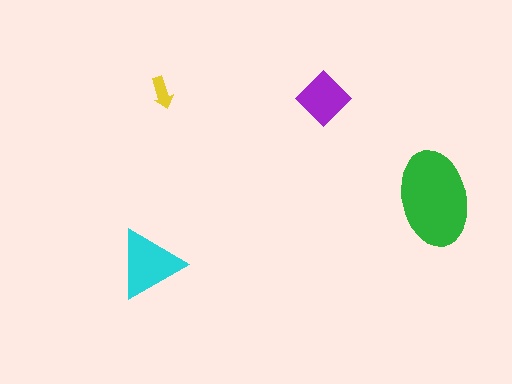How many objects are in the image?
There are 4 objects in the image.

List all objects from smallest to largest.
The yellow arrow, the purple diamond, the cyan triangle, the green ellipse.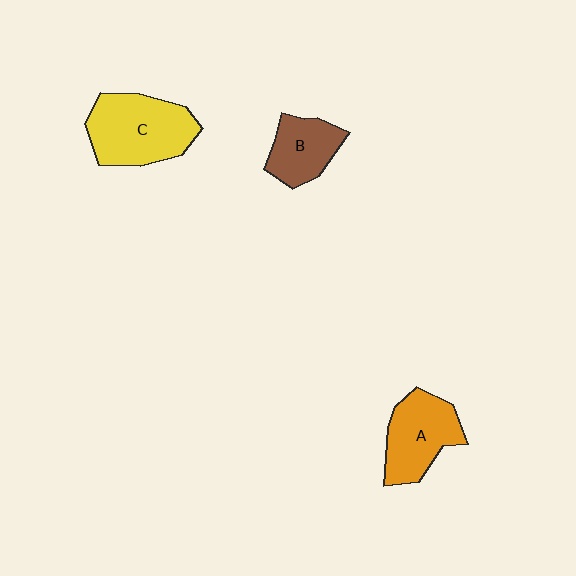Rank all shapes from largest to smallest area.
From largest to smallest: C (yellow), A (orange), B (brown).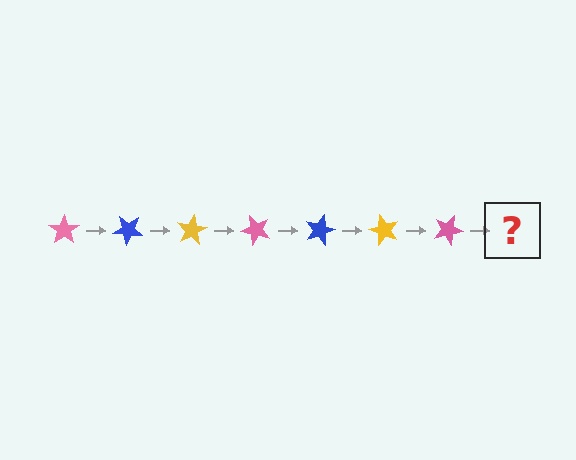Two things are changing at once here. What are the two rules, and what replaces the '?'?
The two rules are that it rotates 40 degrees each step and the color cycles through pink, blue, and yellow. The '?' should be a blue star, rotated 280 degrees from the start.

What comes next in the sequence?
The next element should be a blue star, rotated 280 degrees from the start.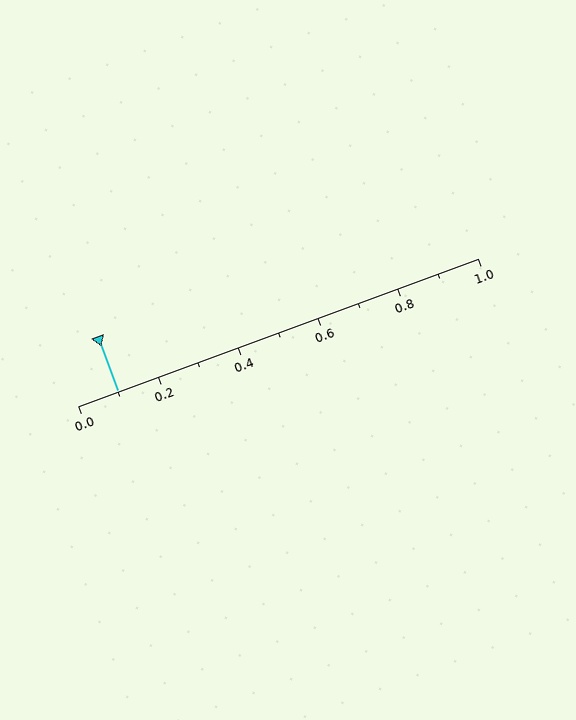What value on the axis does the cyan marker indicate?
The marker indicates approximately 0.1.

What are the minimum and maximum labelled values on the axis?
The axis runs from 0.0 to 1.0.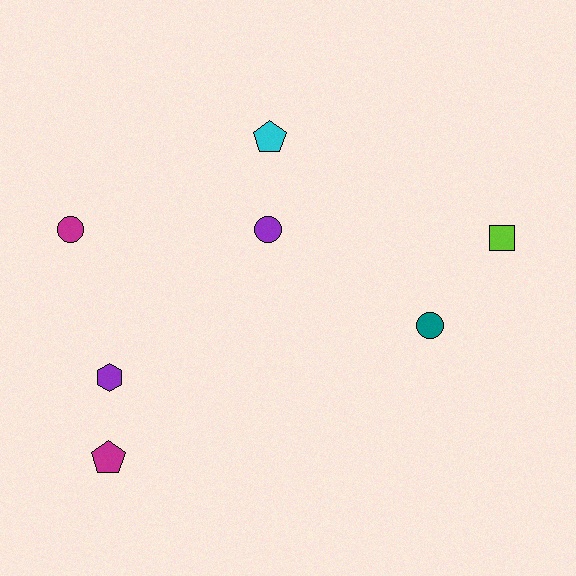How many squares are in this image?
There is 1 square.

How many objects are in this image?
There are 7 objects.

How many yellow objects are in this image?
There are no yellow objects.